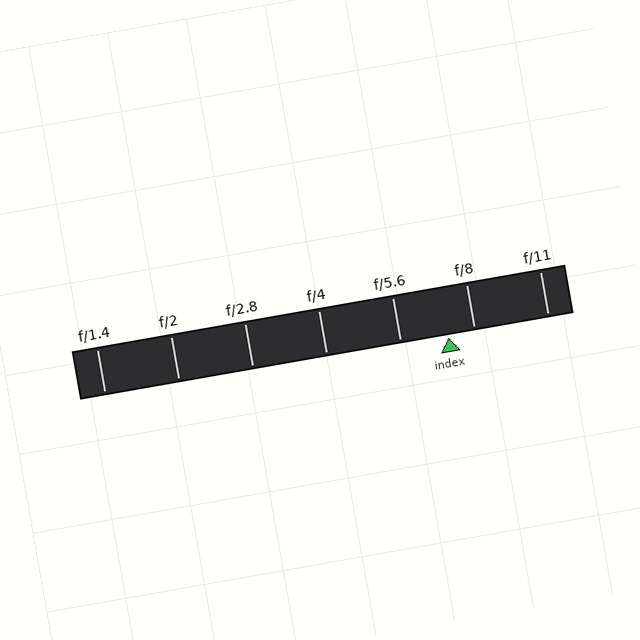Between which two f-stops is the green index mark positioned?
The index mark is between f/5.6 and f/8.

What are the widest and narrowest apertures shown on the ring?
The widest aperture shown is f/1.4 and the narrowest is f/11.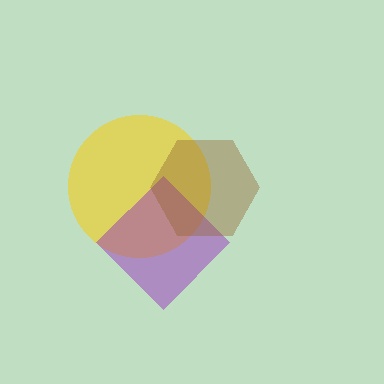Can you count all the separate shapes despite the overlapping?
Yes, there are 3 separate shapes.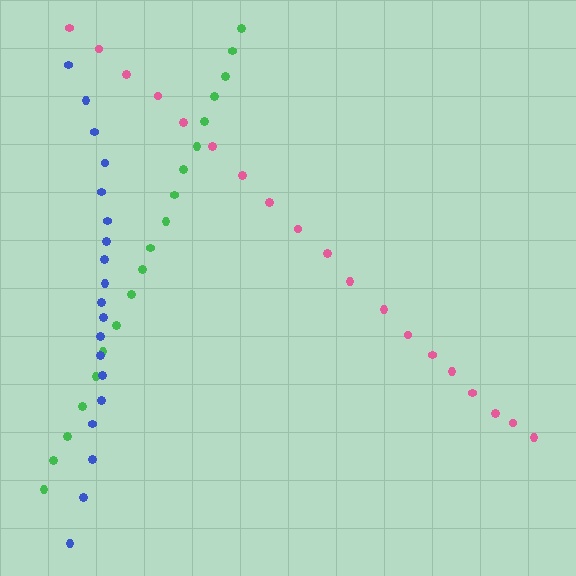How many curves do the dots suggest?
There are 3 distinct paths.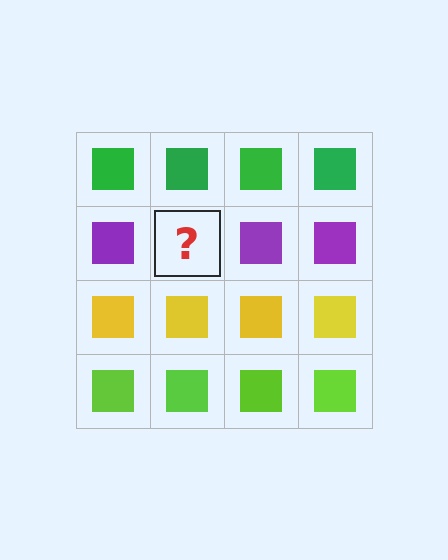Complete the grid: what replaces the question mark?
The question mark should be replaced with a purple square.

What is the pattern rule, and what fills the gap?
The rule is that each row has a consistent color. The gap should be filled with a purple square.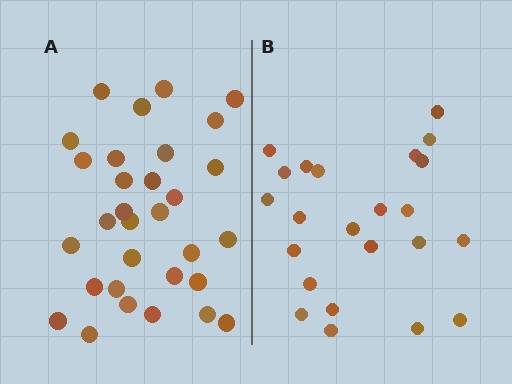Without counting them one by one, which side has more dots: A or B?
Region A (the left region) has more dots.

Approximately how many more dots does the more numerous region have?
Region A has roughly 8 or so more dots than region B.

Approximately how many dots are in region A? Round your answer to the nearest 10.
About 30 dots. (The exact count is 31, which rounds to 30.)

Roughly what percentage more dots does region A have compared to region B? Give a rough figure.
About 35% more.